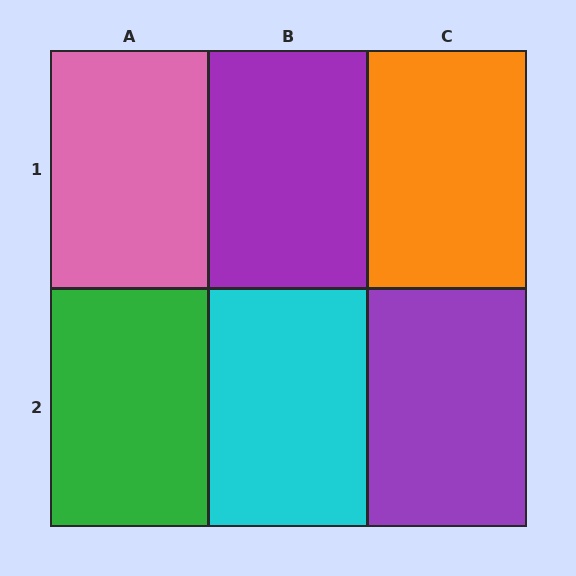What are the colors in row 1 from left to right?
Pink, purple, orange.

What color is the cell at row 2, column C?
Purple.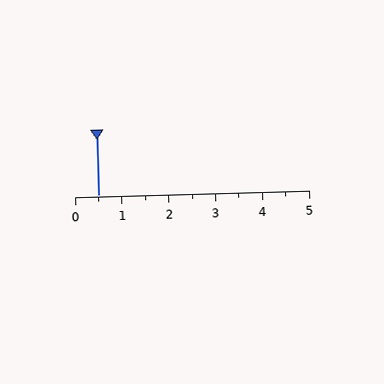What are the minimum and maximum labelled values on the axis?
The axis runs from 0 to 5.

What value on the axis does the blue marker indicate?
The marker indicates approximately 0.5.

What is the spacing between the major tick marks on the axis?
The major ticks are spaced 1 apart.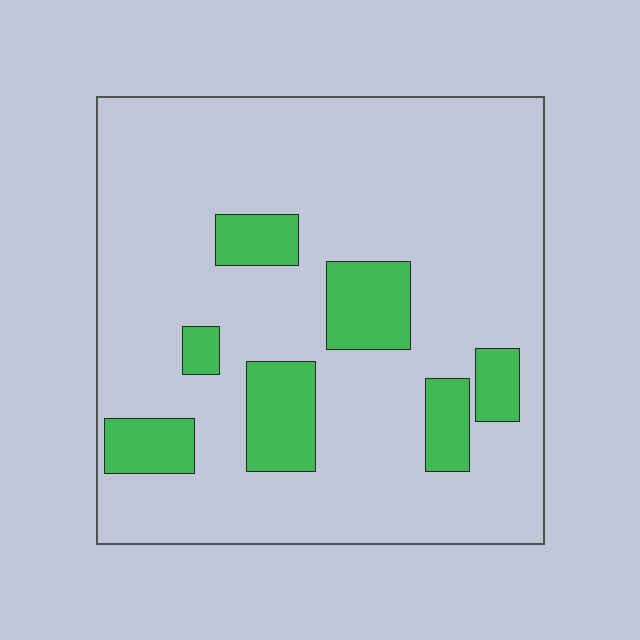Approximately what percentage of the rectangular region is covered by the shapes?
Approximately 15%.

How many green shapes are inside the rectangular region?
7.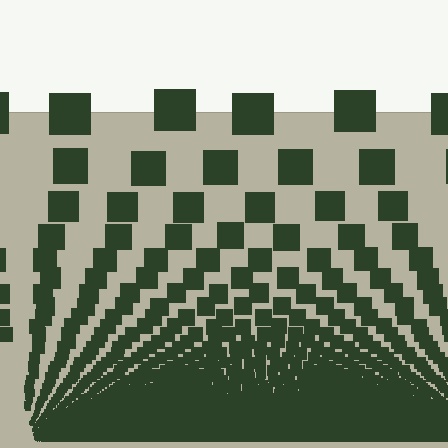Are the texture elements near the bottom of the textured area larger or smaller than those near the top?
Smaller. The gradient is inverted — elements near the bottom are smaller and denser.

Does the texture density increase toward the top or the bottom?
Density increases toward the bottom.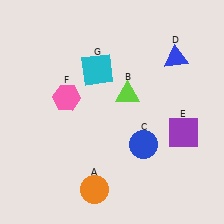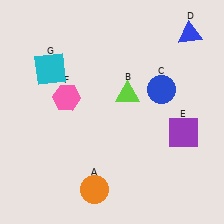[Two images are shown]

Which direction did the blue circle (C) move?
The blue circle (C) moved up.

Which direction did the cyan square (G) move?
The cyan square (G) moved left.